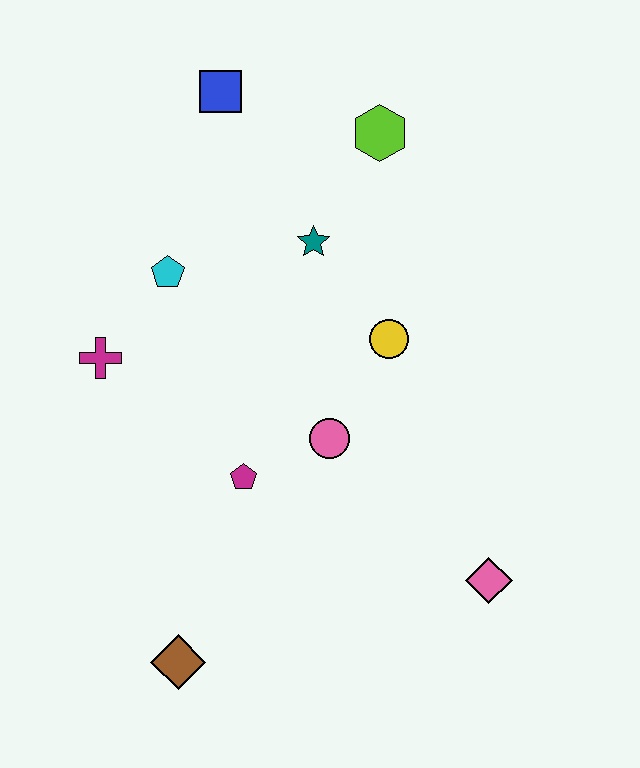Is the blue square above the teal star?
Yes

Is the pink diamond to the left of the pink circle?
No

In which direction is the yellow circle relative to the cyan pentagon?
The yellow circle is to the right of the cyan pentagon.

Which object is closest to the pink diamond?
The pink circle is closest to the pink diamond.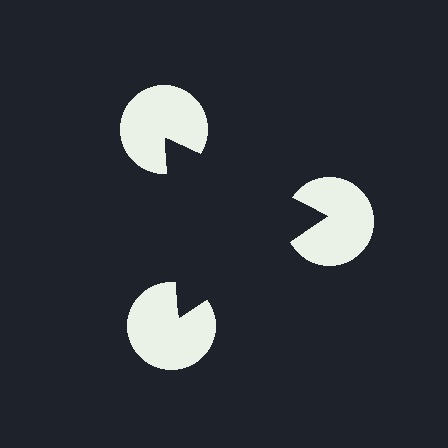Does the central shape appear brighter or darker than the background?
It typically appears slightly darker than the background, even though no actual brightness change is drawn.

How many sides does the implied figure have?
3 sides.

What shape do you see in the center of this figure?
An illusory triangle — its edges are inferred from the aligned wedge cuts in the pac-man discs, not physically drawn.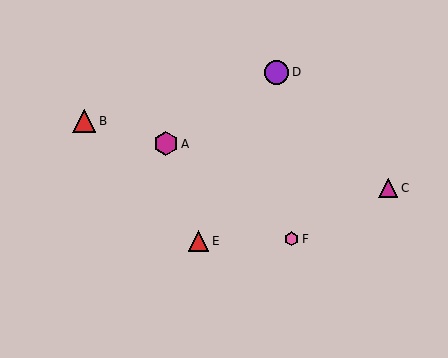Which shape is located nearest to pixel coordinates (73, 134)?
The red triangle (labeled B) at (84, 121) is nearest to that location.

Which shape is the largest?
The magenta hexagon (labeled A) is the largest.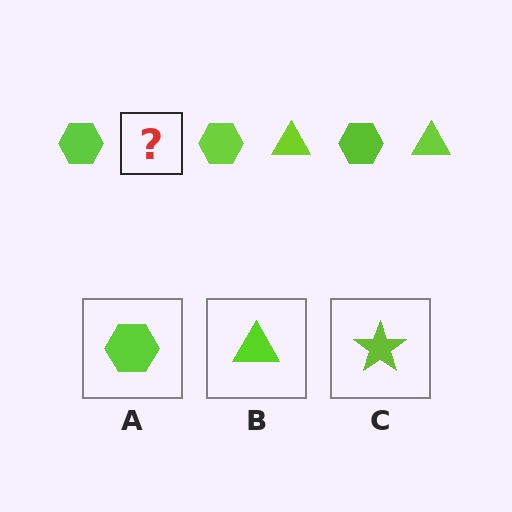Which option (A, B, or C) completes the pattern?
B.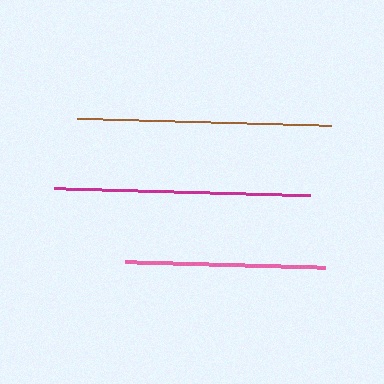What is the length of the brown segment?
The brown segment is approximately 254 pixels long.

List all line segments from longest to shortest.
From longest to shortest: magenta, brown, pink.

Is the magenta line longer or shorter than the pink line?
The magenta line is longer than the pink line.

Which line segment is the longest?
The magenta line is the longest at approximately 256 pixels.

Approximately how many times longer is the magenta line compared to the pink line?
The magenta line is approximately 1.3 times the length of the pink line.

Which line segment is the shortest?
The pink line is the shortest at approximately 200 pixels.